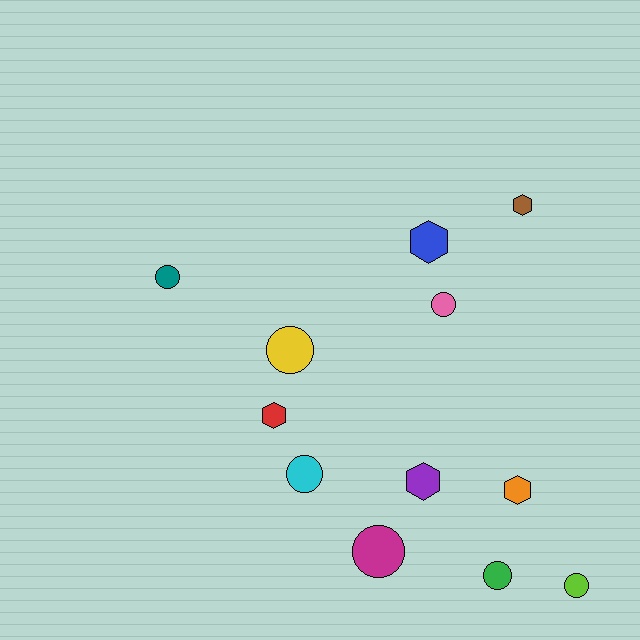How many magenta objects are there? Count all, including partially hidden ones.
There is 1 magenta object.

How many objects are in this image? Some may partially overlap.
There are 12 objects.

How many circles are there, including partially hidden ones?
There are 7 circles.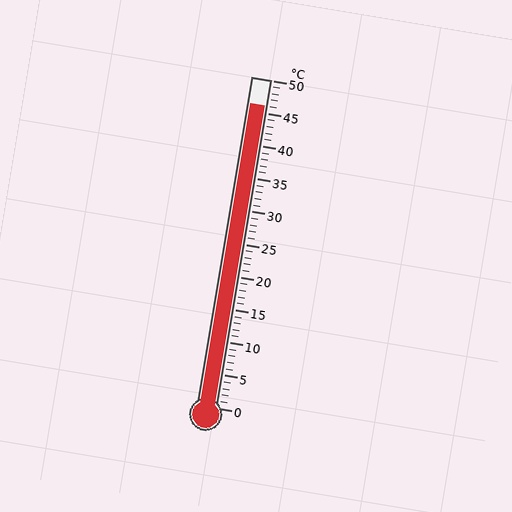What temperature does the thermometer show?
The thermometer shows approximately 46°C.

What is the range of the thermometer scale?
The thermometer scale ranges from 0°C to 50°C.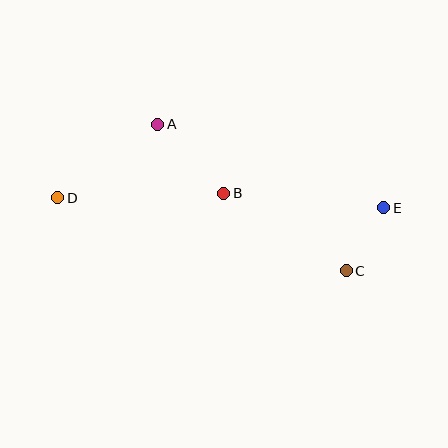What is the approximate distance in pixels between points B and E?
The distance between B and E is approximately 161 pixels.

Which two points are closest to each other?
Points C and E are closest to each other.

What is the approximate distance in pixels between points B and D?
The distance between B and D is approximately 166 pixels.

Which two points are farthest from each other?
Points D and E are farthest from each other.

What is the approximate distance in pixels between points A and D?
The distance between A and D is approximately 124 pixels.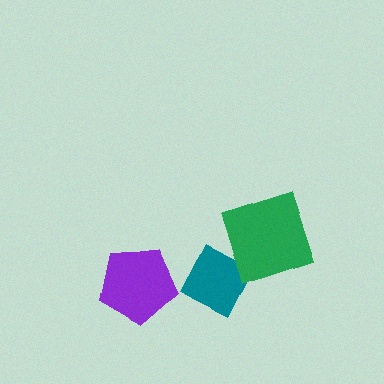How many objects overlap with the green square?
1 object overlaps with the green square.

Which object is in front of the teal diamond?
The green square is in front of the teal diamond.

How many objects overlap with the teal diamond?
1 object overlaps with the teal diamond.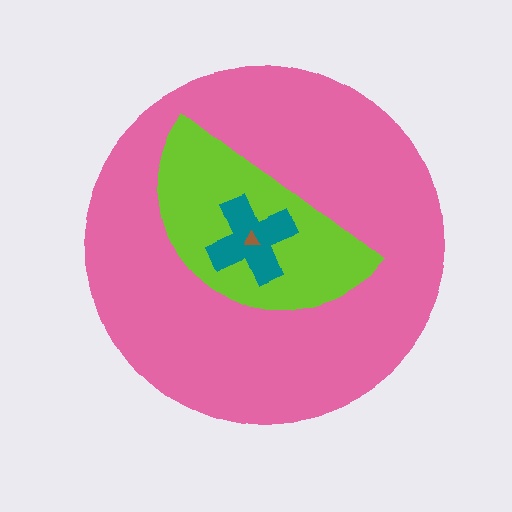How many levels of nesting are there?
4.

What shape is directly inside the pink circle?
The lime semicircle.